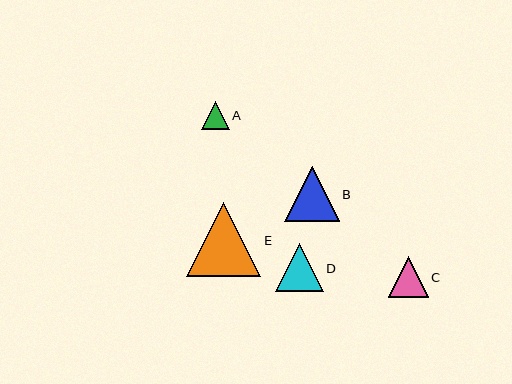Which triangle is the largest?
Triangle E is the largest with a size of approximately 74 pixels.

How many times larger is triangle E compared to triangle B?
Triangle E is approximately 1.4 times the size of triangle B.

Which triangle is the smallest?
Triangle A is the smallest with a size of approximately 27 pixels.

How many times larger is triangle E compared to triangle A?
Triangle E is approximately 2.7 times the size of triangle A.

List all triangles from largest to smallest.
From largest to smallest: E, B, D, C, A.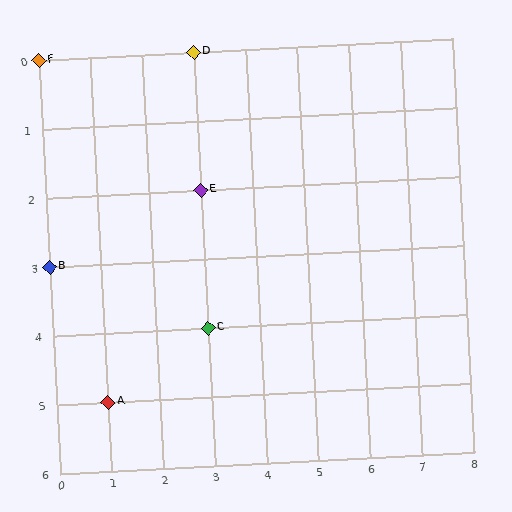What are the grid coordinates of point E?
Point E is at grid coordinates (3, 2).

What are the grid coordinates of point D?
Point D is at grid coordinates (3, 0).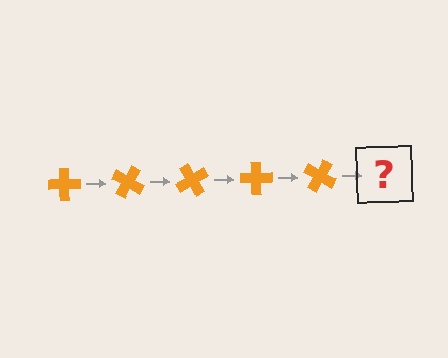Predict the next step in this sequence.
The next step is an orange cross rotated 150 degrees.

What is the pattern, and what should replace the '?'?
The pattern is that the cross rotates 30 degrees each step. The '?' should be an orange cross rotated 150 degrees.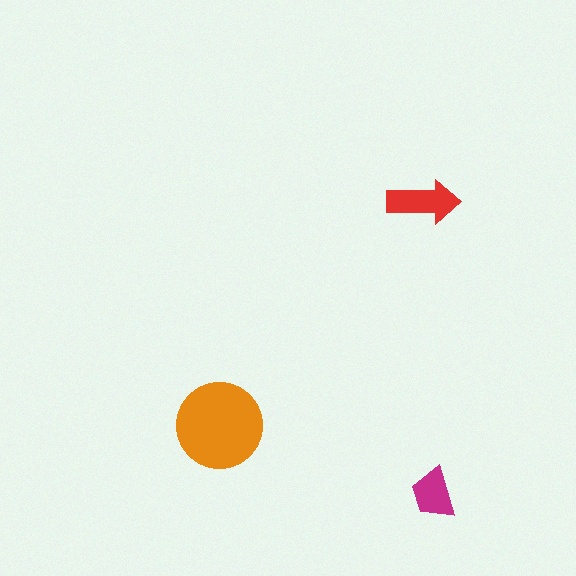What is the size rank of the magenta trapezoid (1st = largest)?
3rd.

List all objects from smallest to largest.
The magenta trapezoid, the red arrow, the orange circle.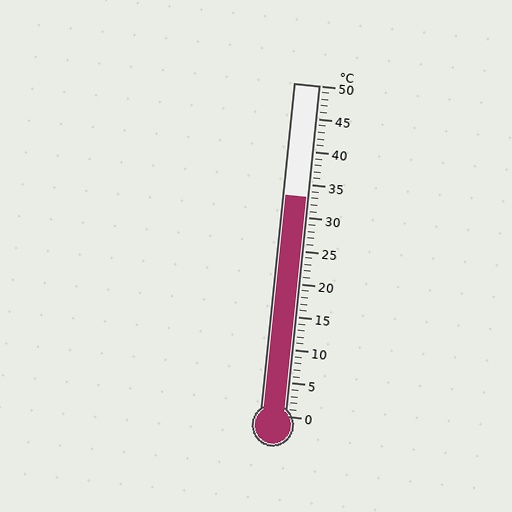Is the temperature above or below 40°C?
The temperature is below 40°C.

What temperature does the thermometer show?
The thermometer shows approximately 33°C.